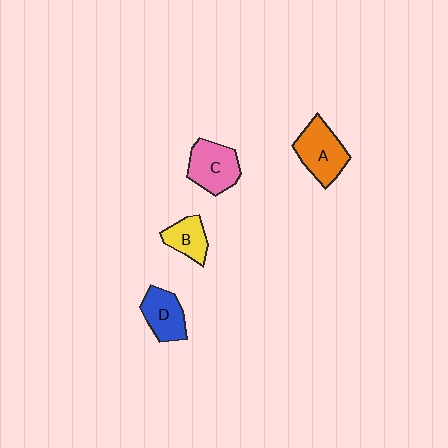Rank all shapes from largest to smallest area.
From largest to smallest: A (orange), C (pink), D (blue), B (yellow).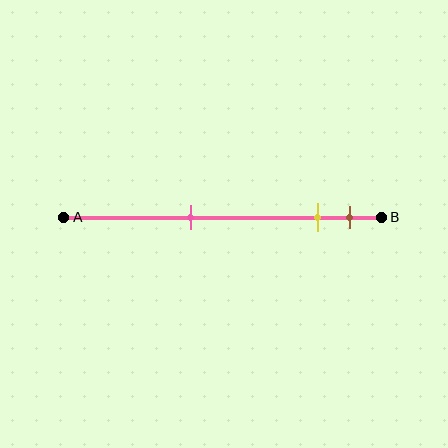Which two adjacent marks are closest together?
The yellow and brown marks are the closest adjacent pair.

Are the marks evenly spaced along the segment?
No, the marks are not evenly spaced.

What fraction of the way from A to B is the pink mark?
The pink mark is approximately 40% (0.4) of the way from A to B.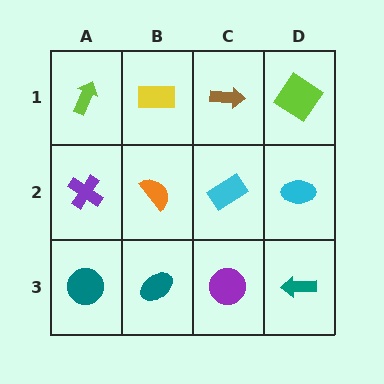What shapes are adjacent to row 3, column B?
An orange semicircle (row 2, column B), a teal circle (row 3, column A), a purple circle (row 3, column C).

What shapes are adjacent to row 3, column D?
A cyan ellipse (row 2, column D), a purple circle (row 3, column C).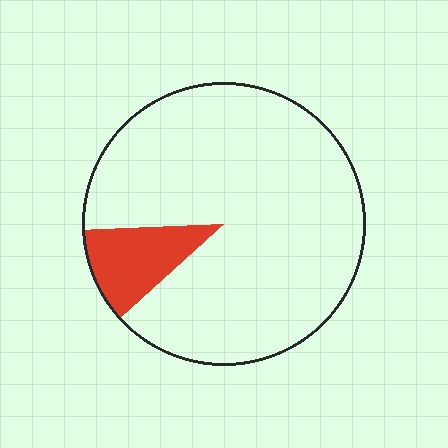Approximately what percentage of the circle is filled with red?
Approximately 10%.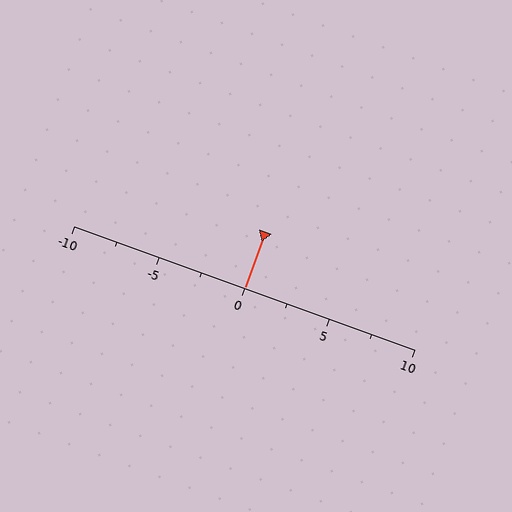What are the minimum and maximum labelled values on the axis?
The axis runs from -10 to 10.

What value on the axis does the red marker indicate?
The marker indicates approximately 0.